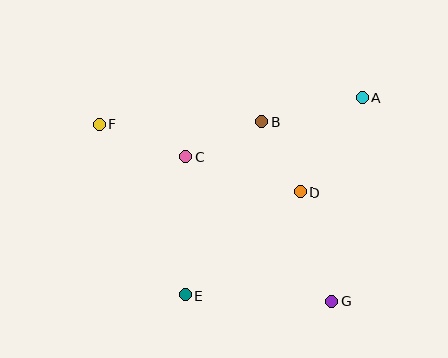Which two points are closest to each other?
Points B and D are closest to each other.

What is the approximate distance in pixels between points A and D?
The distance between A and D is approximately 114 pixels.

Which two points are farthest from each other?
Points F and G are farthest from each other.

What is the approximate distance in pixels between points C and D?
The distance between C and D is approximately 119 pixels.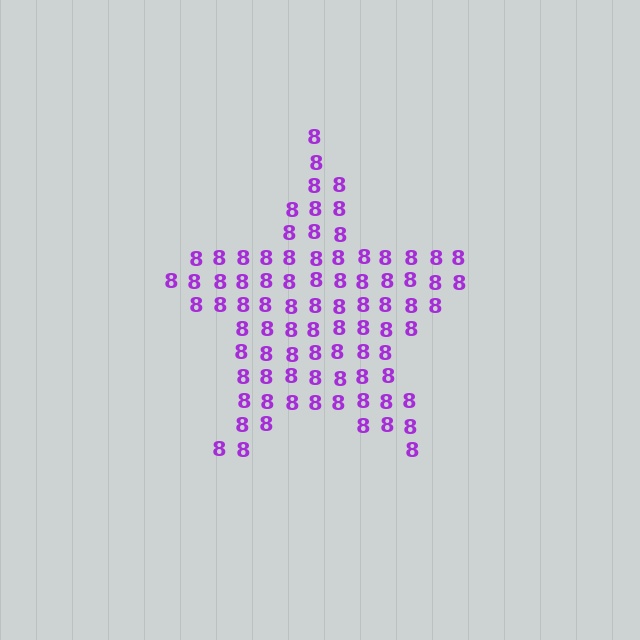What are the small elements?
The small elements are digit 8's.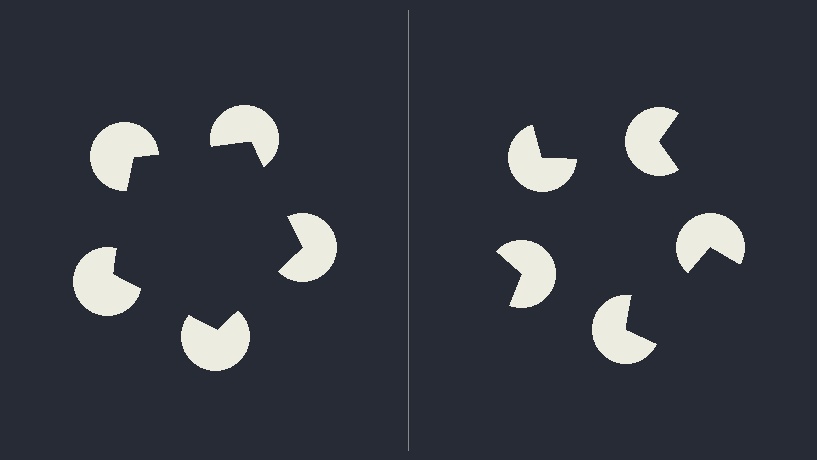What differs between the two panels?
The pac-man discs are positioned identically on both sides; only the wedge orientations differ. On the left they align to a pentagon; on the right they are misaligned.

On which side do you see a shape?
An illusory pentagon appears on the left side. On the right side the wedge cuts are rotated, so no coherent shape forms.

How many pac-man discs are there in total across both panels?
10 — 5 on each side.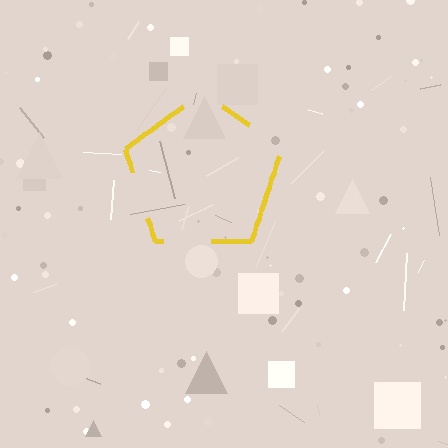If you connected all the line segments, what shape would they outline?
They would outline a pentagon.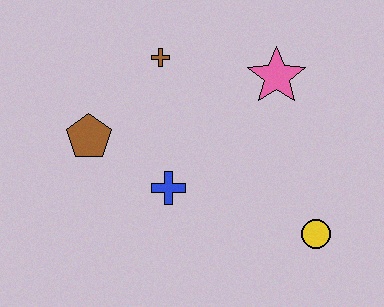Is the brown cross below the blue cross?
No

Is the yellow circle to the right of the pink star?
Yes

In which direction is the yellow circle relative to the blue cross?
The yellow circle is to the right of the blue cross.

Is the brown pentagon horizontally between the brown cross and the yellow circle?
No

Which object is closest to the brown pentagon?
The blue cross is closest to the brown pentagon.